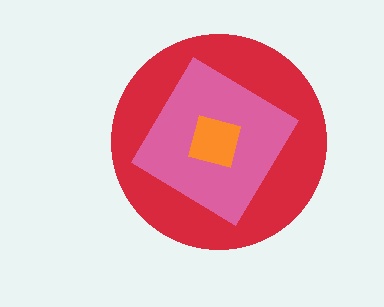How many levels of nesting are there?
3.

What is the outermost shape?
The red circle.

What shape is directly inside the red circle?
The pink diamond.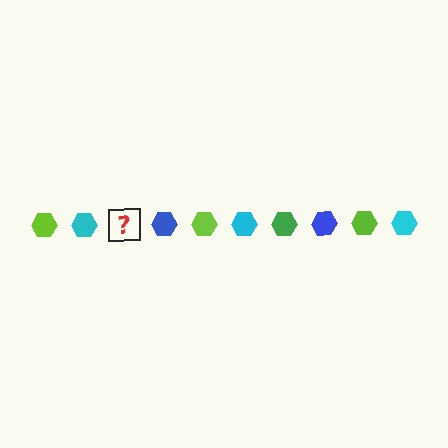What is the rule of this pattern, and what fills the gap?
The rule is that the pattern cycles through lime, cyan, green, blue hexagons. The gap should be filled with a green hexagon.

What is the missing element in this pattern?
The missing element is a green hexagon.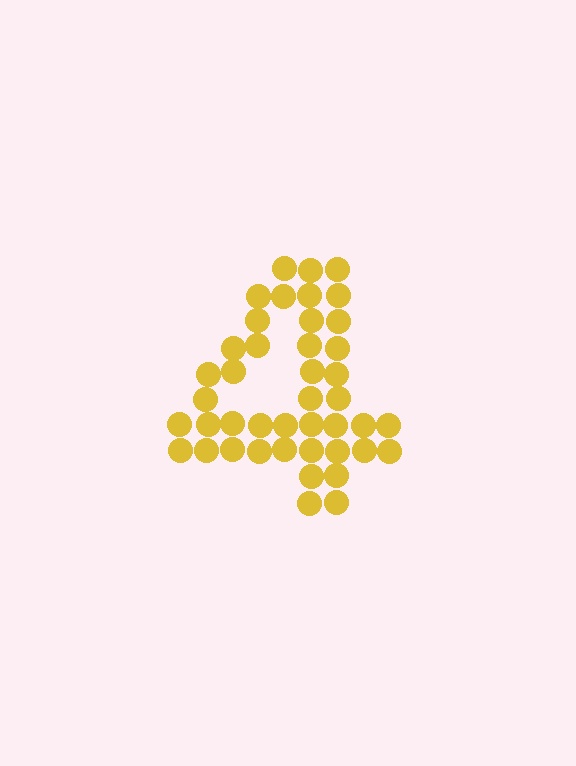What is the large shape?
The large shape is the digit 4.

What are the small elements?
The small elements are circles.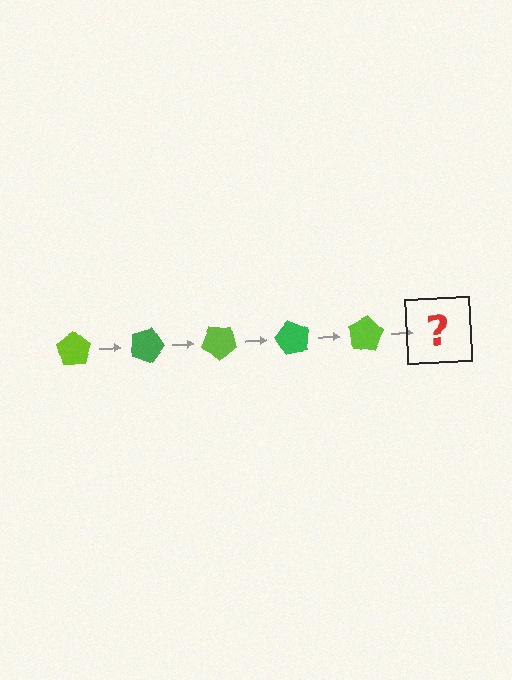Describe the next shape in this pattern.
It should be a green pentagon, rotated 100 degrees from the start.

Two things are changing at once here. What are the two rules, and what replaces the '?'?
The two rules are that it rotates 20 degrees each step and the color cycles through lime and green. The '?' should be a green pentagon, rotated 100 degrees from the start.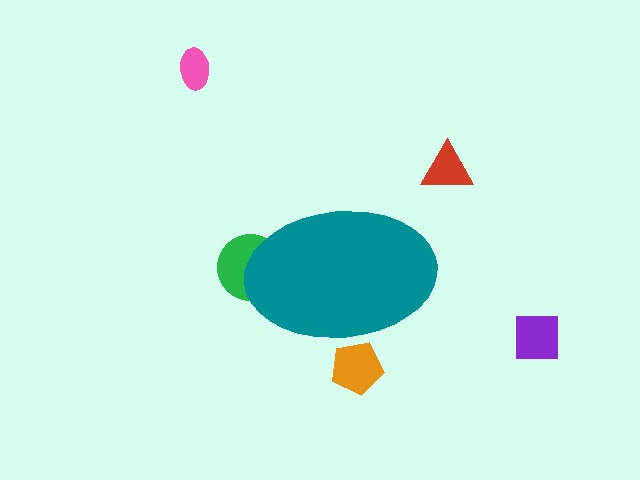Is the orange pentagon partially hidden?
Yes, the orange pentagon is partially hidden behind the teal ellipse.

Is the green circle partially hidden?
Yes, the green circle is partially hidden behind the teal ellipse.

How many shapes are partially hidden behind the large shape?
2 shapes are partially hidden.